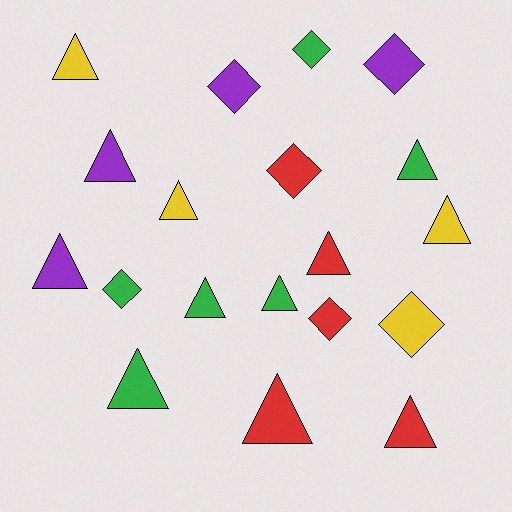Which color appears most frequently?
Green, with 6 objects.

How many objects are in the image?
There are 19 objects.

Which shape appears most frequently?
Triangle, with 12 objects.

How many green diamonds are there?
There are 2 green diamonds.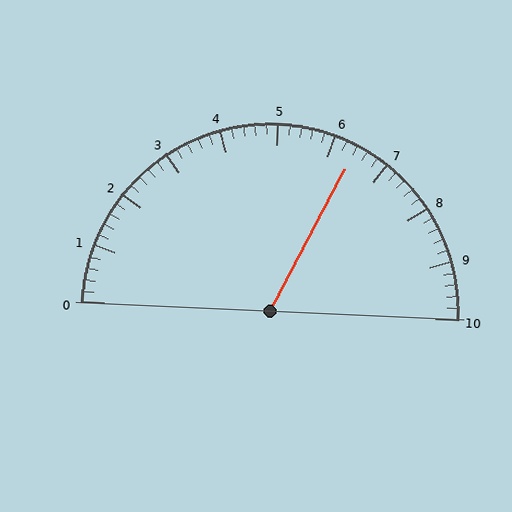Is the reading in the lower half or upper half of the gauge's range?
The reading is in the upper half of the range (0 to 10).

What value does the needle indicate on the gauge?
The needle indicates approximately 6.4.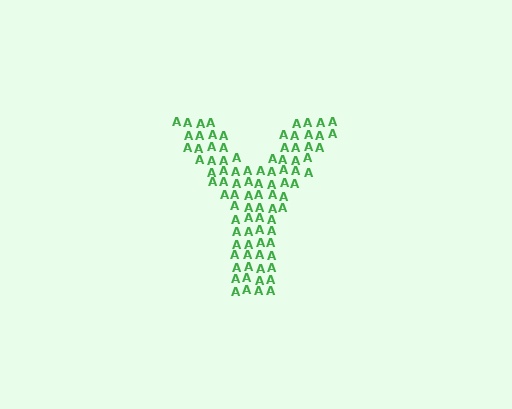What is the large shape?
The large shape is the letter Y.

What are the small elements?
The small elements are letter A's.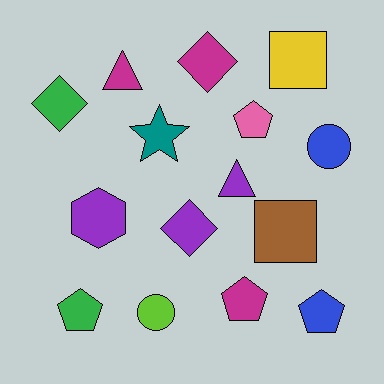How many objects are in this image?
There are 15 objects.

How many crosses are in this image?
There are no crosses.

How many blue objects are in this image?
There are 2 blue objects.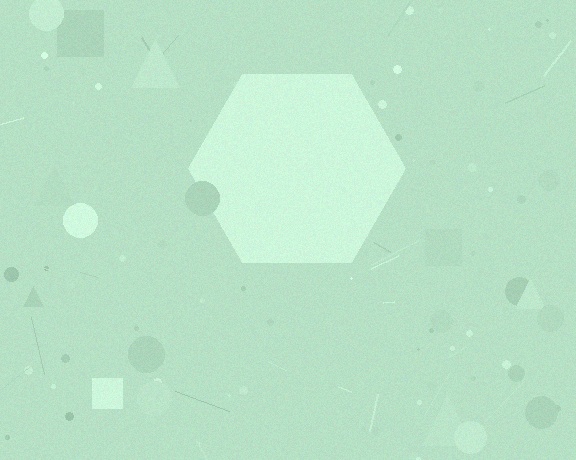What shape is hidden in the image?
A hexagon is hidden in the image.